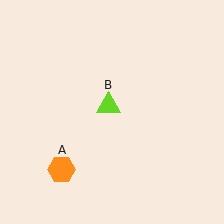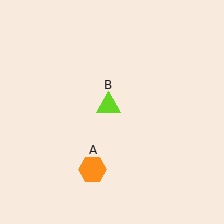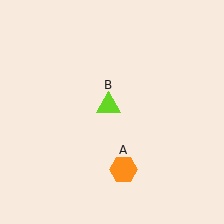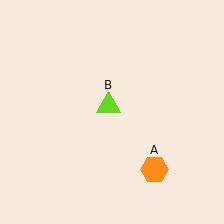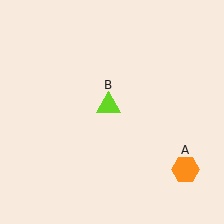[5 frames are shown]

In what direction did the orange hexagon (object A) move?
The orange hexagon (object A) moved right.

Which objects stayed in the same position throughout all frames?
Lime triangle (object B) remained stationary.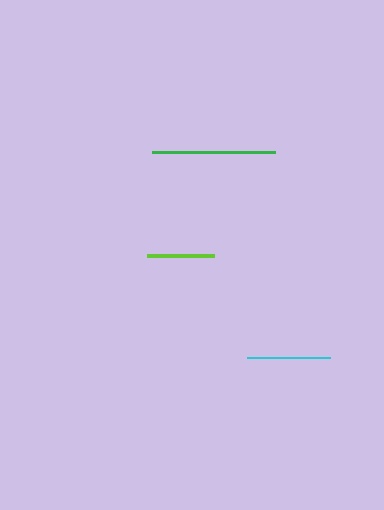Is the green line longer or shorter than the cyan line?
The green line is longer than the cyan line.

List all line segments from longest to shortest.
From longest to shortest: green, cyan, lime.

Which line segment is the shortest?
The lime line is the shortest at approximately 67 pixels.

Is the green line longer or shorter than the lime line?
The green line is longer than the lime line.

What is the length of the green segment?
The green segment is approximately 123 pixels long.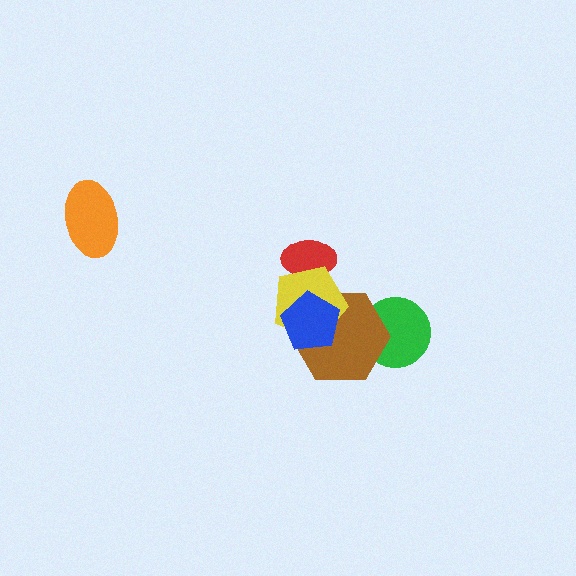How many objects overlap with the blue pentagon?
2 objects overlap with the blue pentagon.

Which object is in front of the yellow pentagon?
The blue pentagon is in front of the yellow pentagon.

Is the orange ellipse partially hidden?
No, no other shape covers it.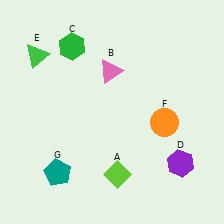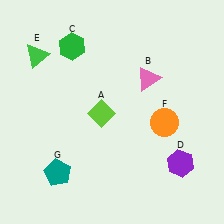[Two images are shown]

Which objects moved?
The objects that moved are: the lime diamond (A), the pink triangle (B).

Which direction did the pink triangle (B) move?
The pink triangle (B) moved right.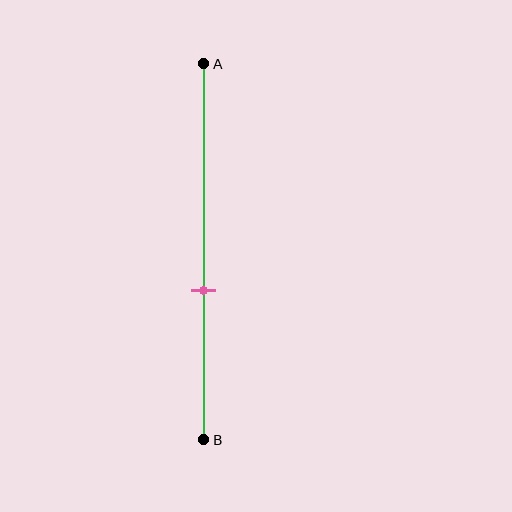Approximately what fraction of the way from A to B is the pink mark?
The pink mark is approximately 60% of the way from A to B.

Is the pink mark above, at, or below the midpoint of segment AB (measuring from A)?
The pink mark is below the midpoint of segment AB.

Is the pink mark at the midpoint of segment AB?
No, the mark is at about 60% from A, not at the 50% midpoint.